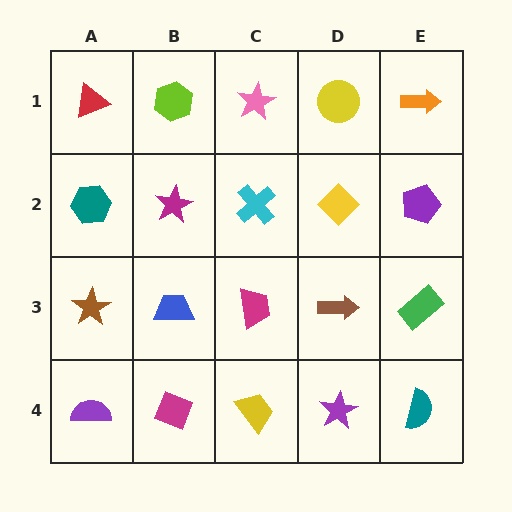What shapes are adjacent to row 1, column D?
A yellow diamond (row 2, column D), a pink star (row 1, column C), an orange arrow (row 1, column E).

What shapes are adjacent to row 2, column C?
A pink star (row 1, column C), a magenta trapezoid (row 3, column C), a magenta star (row 2, column B), a yellow diamond (row 2, column D).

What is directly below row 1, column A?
A teal hexagon.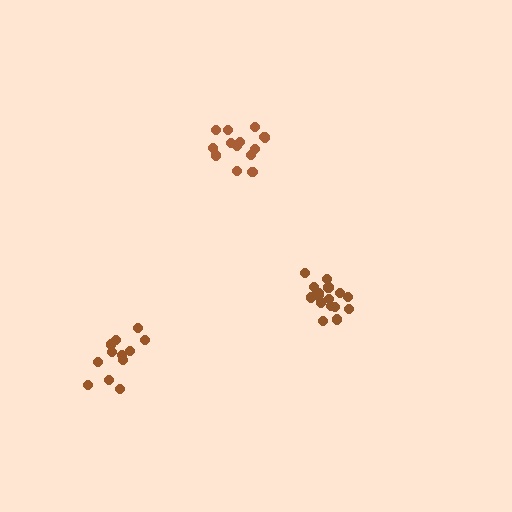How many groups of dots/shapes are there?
There are 3 groups.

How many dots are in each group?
Group 1: 16 dots, Group 2: 12 dots, Group 3: 14 dots (42 total).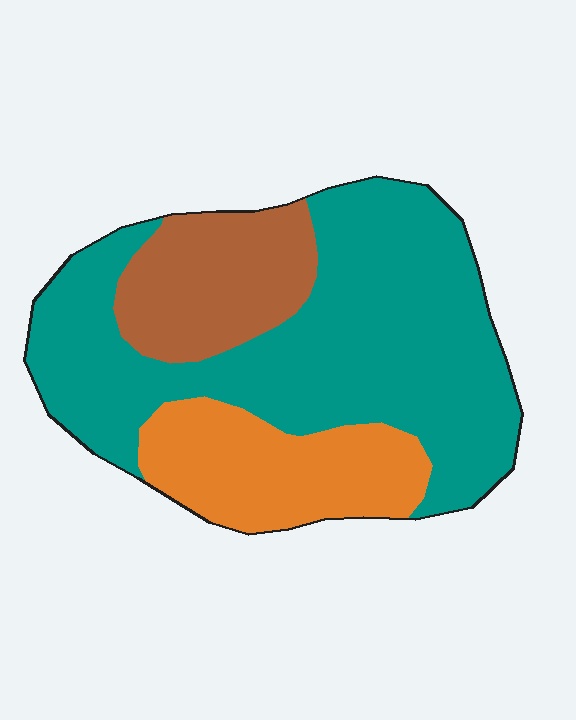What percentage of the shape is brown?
Brown takes up less than a quarter of the shape.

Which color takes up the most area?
Teal, at roughly 60%.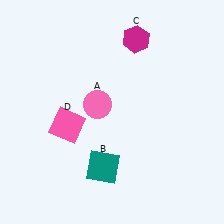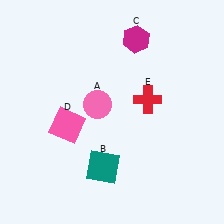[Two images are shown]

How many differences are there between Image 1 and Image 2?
There is 1 difference between the two images.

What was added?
A red cross (E) was added in Image 2.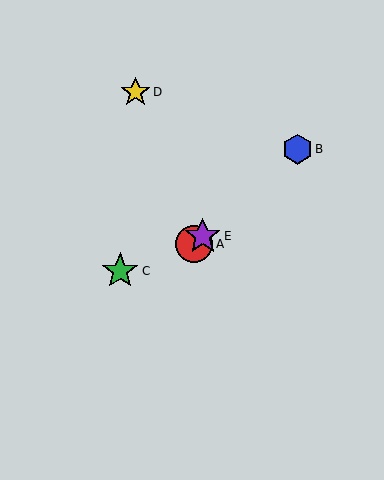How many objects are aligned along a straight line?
3 objects (A, B, E) are aligned along a straight line.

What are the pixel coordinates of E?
Object E is at (203, 236).